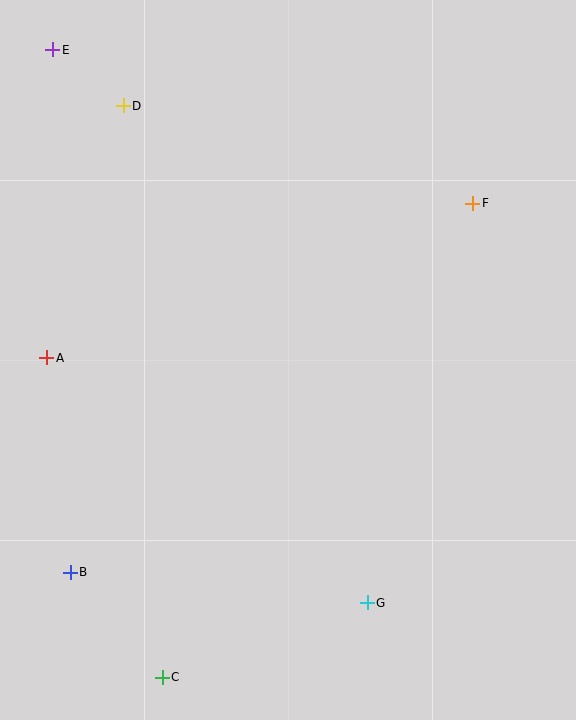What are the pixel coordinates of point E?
Point E is at (53, 50).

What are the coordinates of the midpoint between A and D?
The midpoint between A and D is at (85, 232).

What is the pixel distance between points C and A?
The distance between C and A is 340 pixels.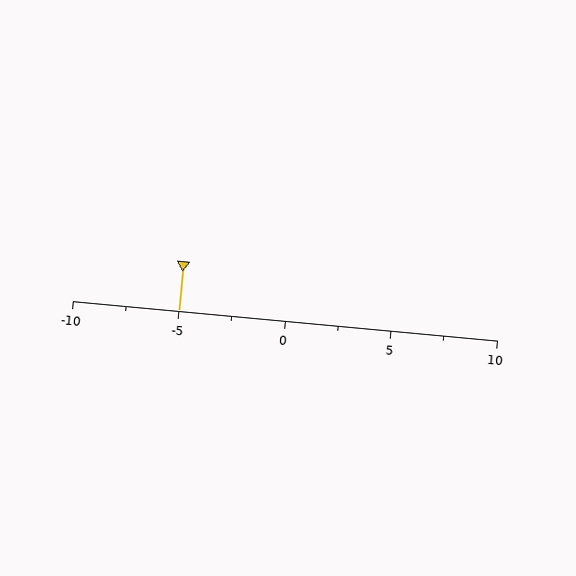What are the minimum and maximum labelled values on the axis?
The axis runs from -10 to 10.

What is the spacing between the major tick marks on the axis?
The major ticks are spaced 5 apart.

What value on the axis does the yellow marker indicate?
The marker indicates approximately -5.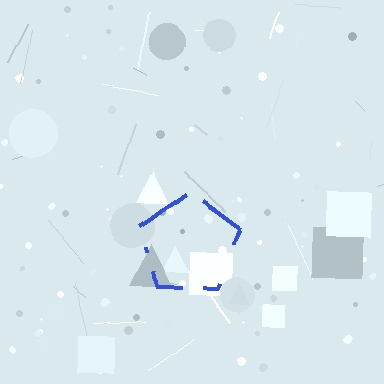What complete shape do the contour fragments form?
The contour fragments form a pentagon.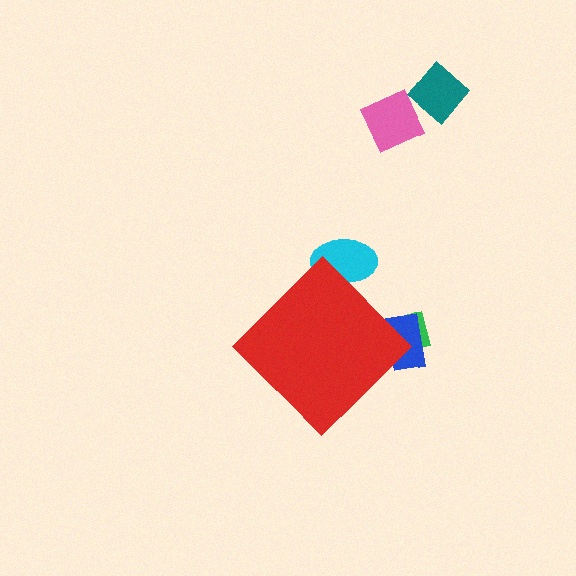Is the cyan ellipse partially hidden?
Yes, the cyan ellipse is partially hidden behind the red diamond.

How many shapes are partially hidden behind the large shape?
3 shapes are partially hidden.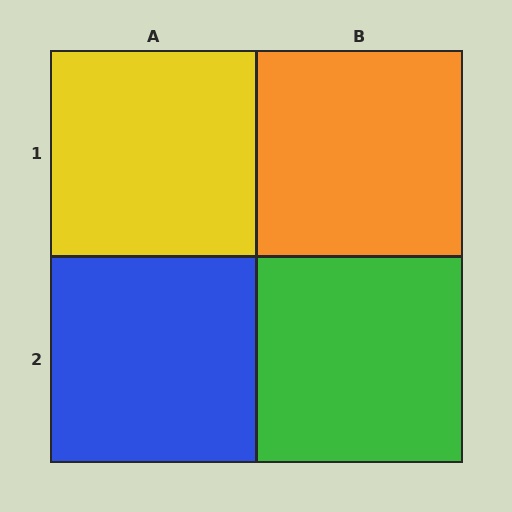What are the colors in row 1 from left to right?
Yellow, orange.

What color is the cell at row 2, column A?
Blue.